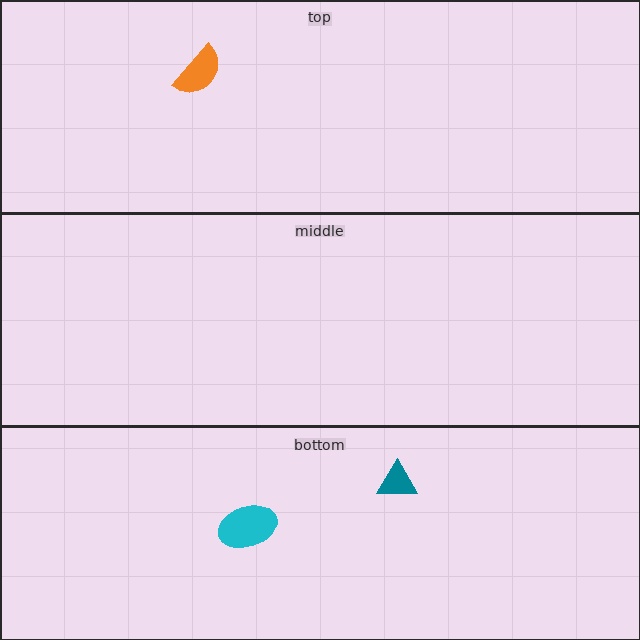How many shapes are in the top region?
1.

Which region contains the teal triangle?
The bottom region.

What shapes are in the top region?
The orange semicircle.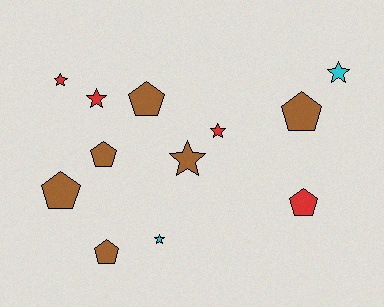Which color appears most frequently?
Brown, with 6 objects.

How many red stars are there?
There are 3 red stars.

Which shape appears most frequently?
Star, with 6 objects.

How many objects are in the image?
There are 12 objects.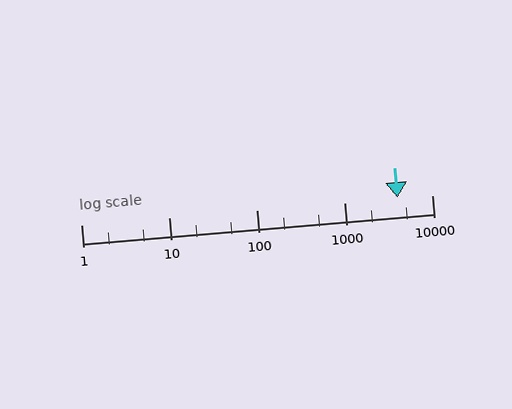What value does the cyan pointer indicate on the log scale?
The pointer indicates approximately 4100.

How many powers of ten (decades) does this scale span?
The scale spans 4 decades, from 1 to 10000.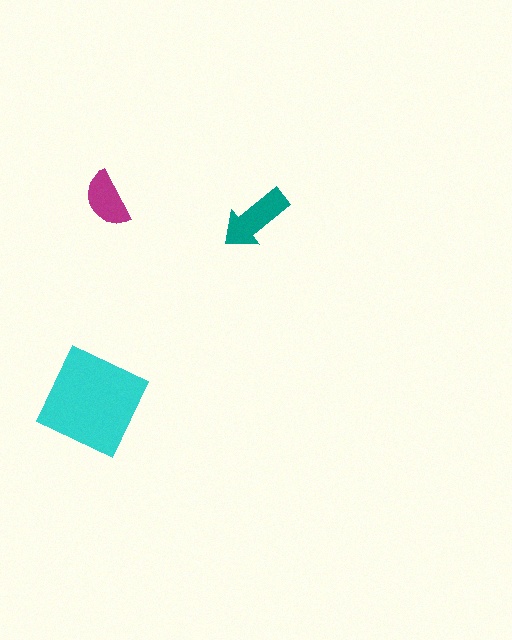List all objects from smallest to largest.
The magenta semicircle, the teal arrow, the cyan diamond.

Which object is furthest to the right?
The teal arrow is rightmost.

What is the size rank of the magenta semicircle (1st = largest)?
3rd.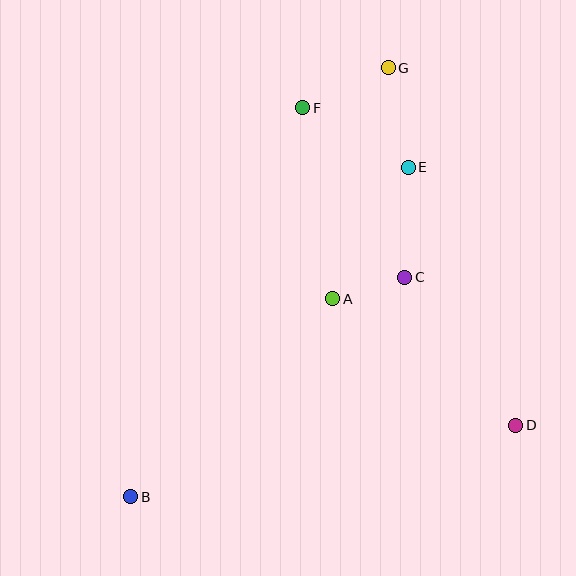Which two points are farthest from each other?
Points B and G are farthest from each other.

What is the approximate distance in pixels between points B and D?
The distance between B and D is approximately 392 pixels.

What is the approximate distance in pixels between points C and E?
The distance between C and E is approximately 110 pixels.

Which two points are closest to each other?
Points A and C are closest to each other.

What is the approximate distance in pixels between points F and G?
The distance between F and G is approximately 95 pixels.